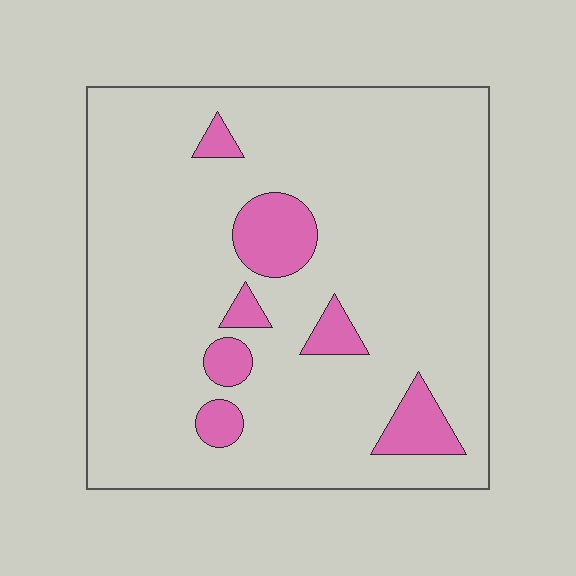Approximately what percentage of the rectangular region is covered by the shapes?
Approximately 10%.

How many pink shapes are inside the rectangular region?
7.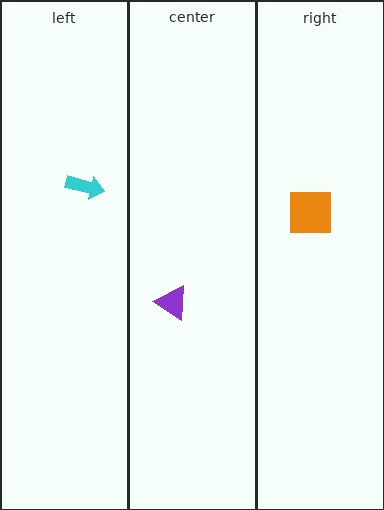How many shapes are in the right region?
1.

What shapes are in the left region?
The cyan arrow.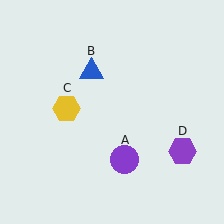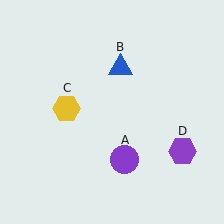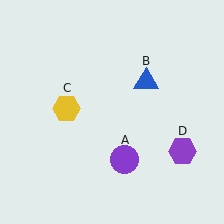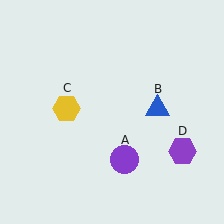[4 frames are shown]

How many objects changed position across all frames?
1 object changed position: blue triangle (object B).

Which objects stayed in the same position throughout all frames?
Purple circle (object A) and yellow hexagon (object C) and purple hexagon (object D) remained stationary.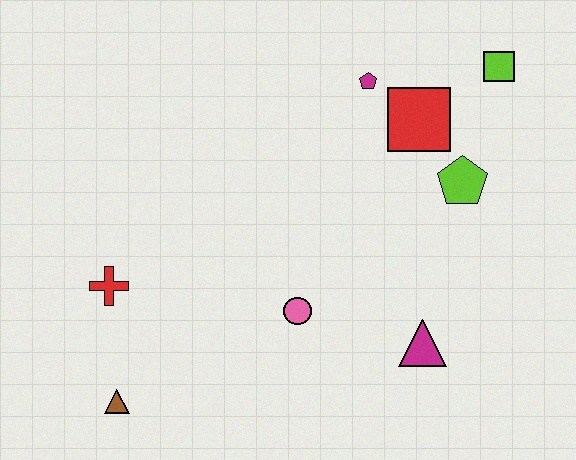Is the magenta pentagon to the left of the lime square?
Yes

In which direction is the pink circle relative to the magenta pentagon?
The pink circle is below the magenta pentagon.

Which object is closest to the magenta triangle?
The pink circle is closest to the magenta triangle.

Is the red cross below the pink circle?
No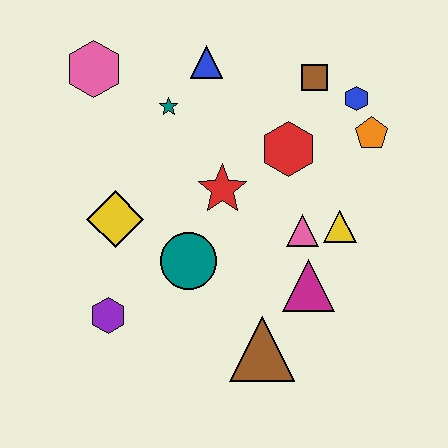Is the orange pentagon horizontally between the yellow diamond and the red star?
No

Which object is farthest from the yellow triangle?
The pink hexagon is farthest from the yellow triangle.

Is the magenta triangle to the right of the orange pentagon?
No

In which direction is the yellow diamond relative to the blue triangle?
The yellow diamond is below the blue triangle.